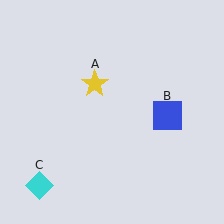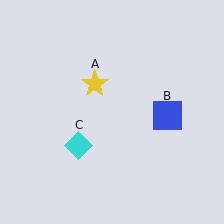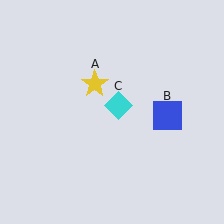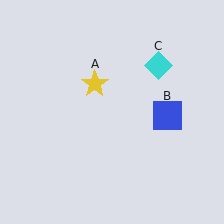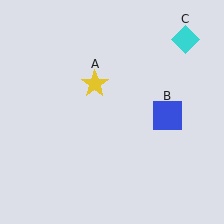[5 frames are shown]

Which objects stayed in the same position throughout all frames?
Yellow star (object A) and blue square (object B) remained stationary.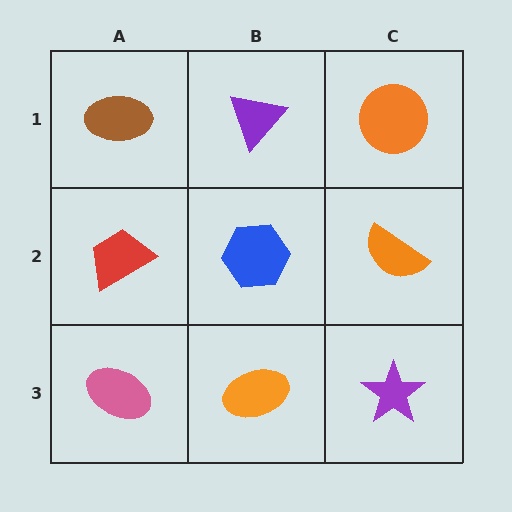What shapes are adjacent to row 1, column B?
A blue hexagon (row 2, column B), a brown ellipse (row 1, column A), an orange circle (row 1, column C).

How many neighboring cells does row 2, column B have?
4.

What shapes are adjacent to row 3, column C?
An orange semicircle (row 2, column C), an orange ellipse (row 3, column B).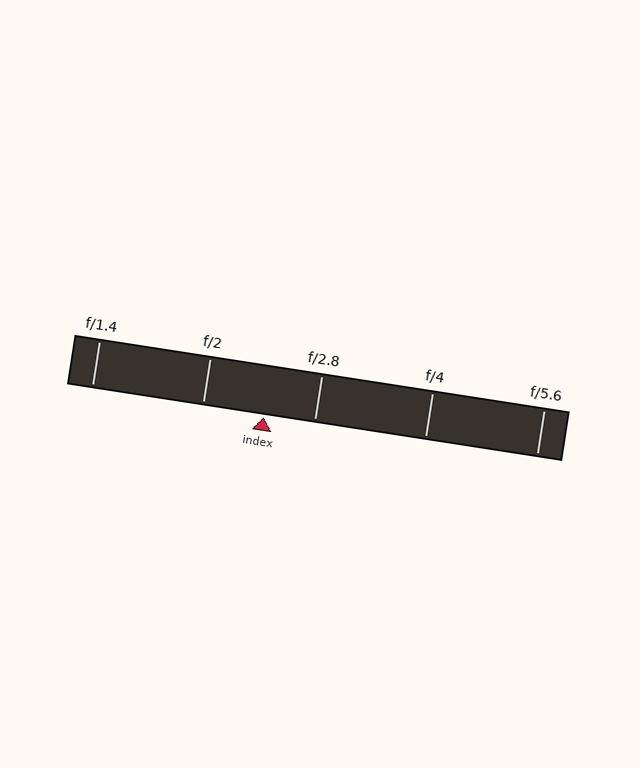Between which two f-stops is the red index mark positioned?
The index mark is between f/2 and f/2.8.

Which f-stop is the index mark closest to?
The index mark is closest to f/2.8.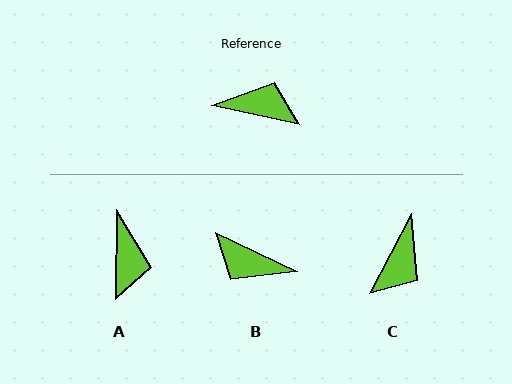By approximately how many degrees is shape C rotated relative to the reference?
Approximately 105 degrees clockwise.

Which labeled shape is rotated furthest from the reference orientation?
B, about 167 degrees away.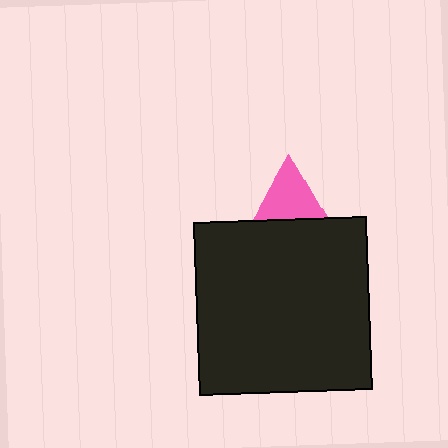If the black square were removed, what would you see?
You would see the complete pink triangle.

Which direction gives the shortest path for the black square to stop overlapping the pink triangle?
Moving down gives the shortest separation.